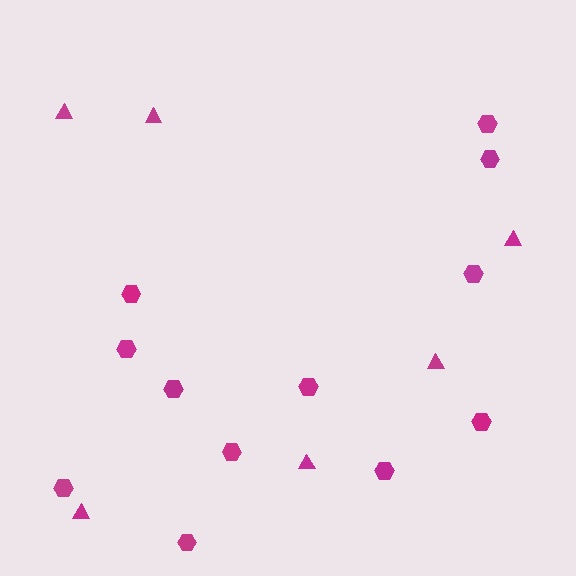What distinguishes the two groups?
There are 2 groups: one group of triangles (6) and one group of hexagons (12).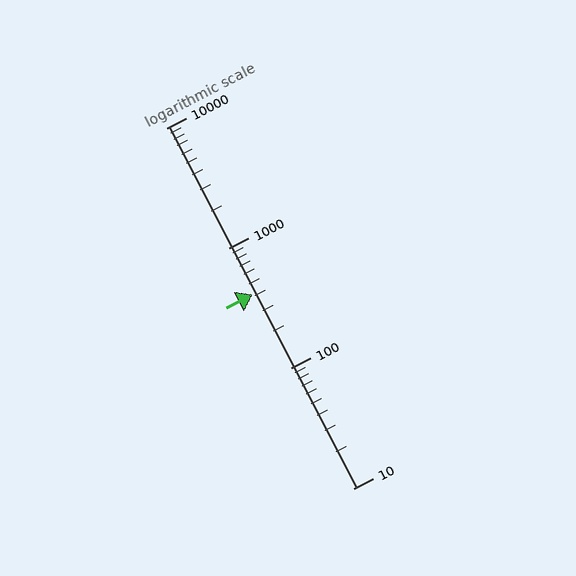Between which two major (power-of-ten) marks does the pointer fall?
The pointer is between 100 and 1000.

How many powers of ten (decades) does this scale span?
The scale spans 3 decades, from 10 to 10000.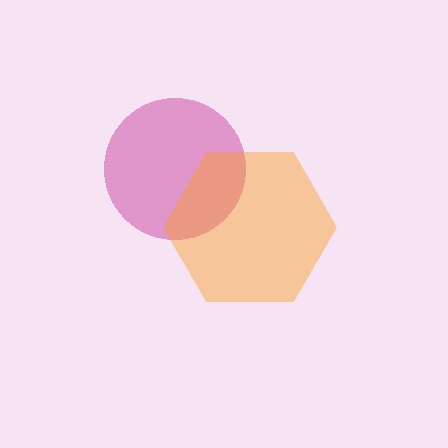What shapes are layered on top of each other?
The layered shapes are: a magenta circle, an orange hexagon.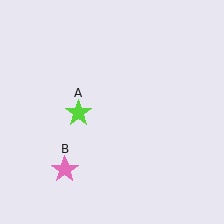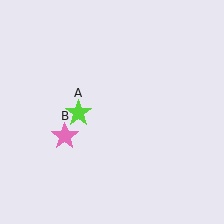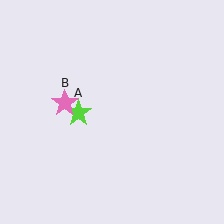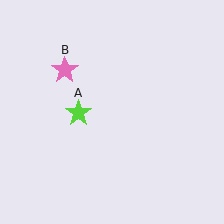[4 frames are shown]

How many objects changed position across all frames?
1 object changed position: pink star (object B).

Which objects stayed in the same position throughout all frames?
Lime star (object A) remained stationary.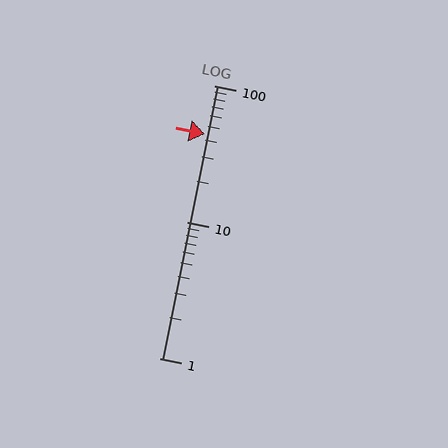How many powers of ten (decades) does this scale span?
The scale spans 2 decades, from 1 to 100.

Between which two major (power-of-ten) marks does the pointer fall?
The pointer is between 10 and 100.